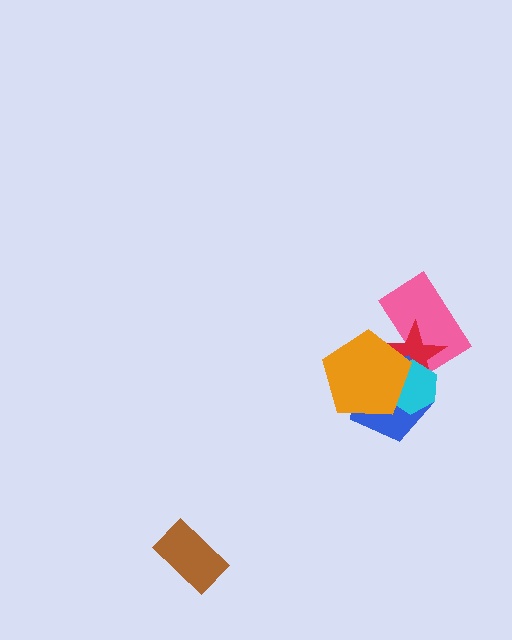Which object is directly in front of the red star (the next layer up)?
The blue pentagon is directly in front of the red star.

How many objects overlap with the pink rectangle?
2 objects overlap with the pink rectangle.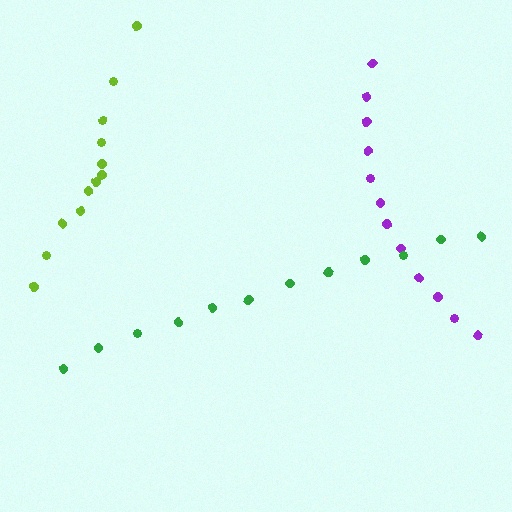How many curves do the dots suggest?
There are 3 distinct paths.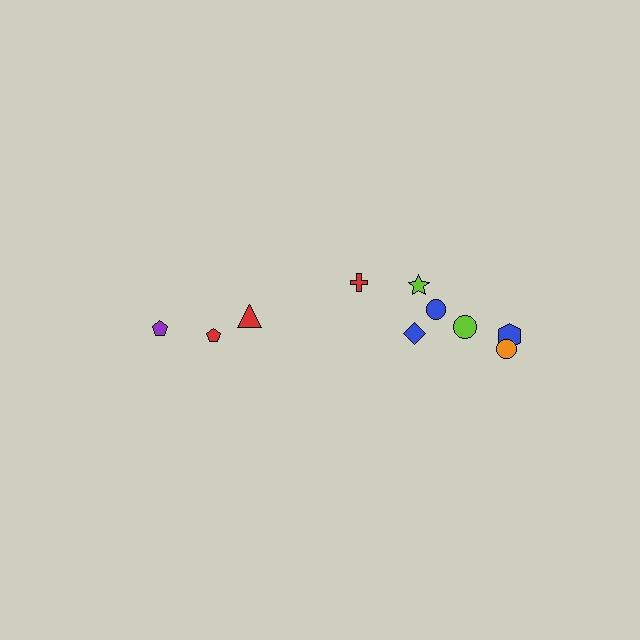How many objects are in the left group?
There are 3 objects.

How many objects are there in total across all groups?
There are 10 objects.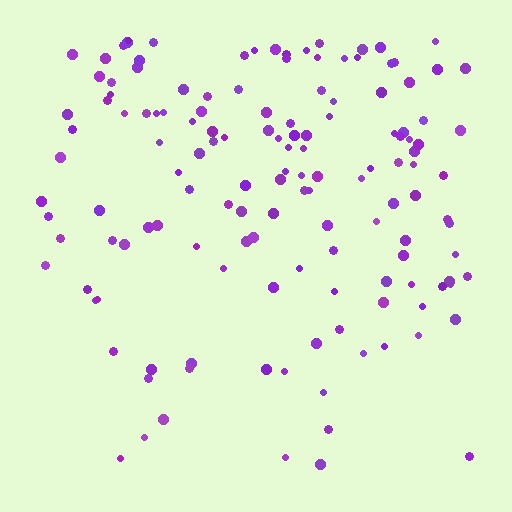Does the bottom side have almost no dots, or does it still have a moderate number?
Still a moderate number, just noticeably fewer than the top.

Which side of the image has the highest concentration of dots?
The top.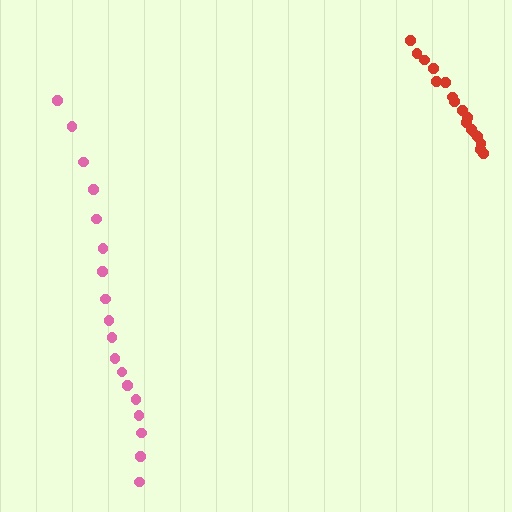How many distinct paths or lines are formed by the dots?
There are 2 distinct paths.